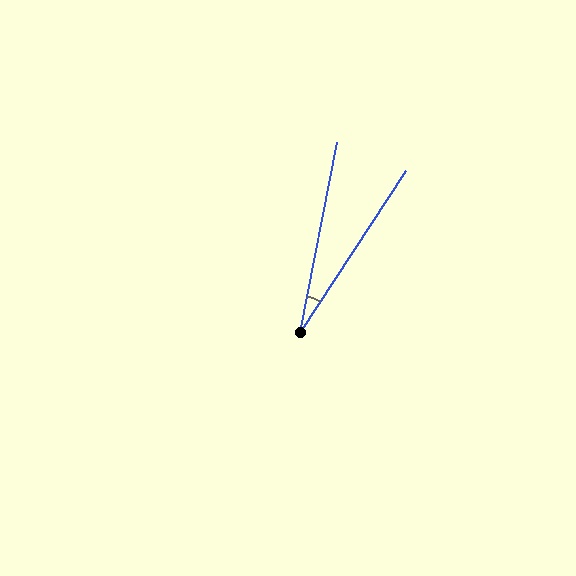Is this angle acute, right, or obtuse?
It is acute.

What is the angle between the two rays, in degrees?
Approximately 22 degrees.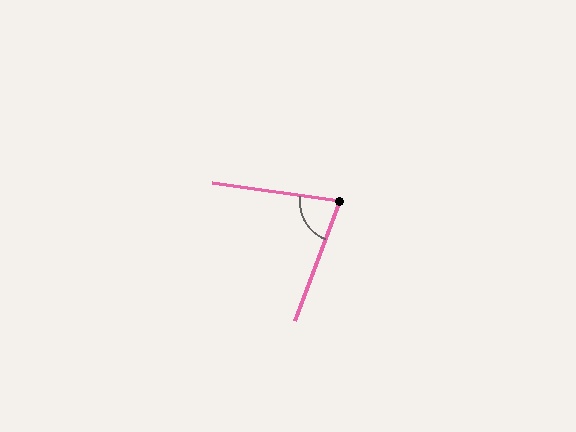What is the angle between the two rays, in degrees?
Approximately 77 degrees.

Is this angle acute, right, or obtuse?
It is acute.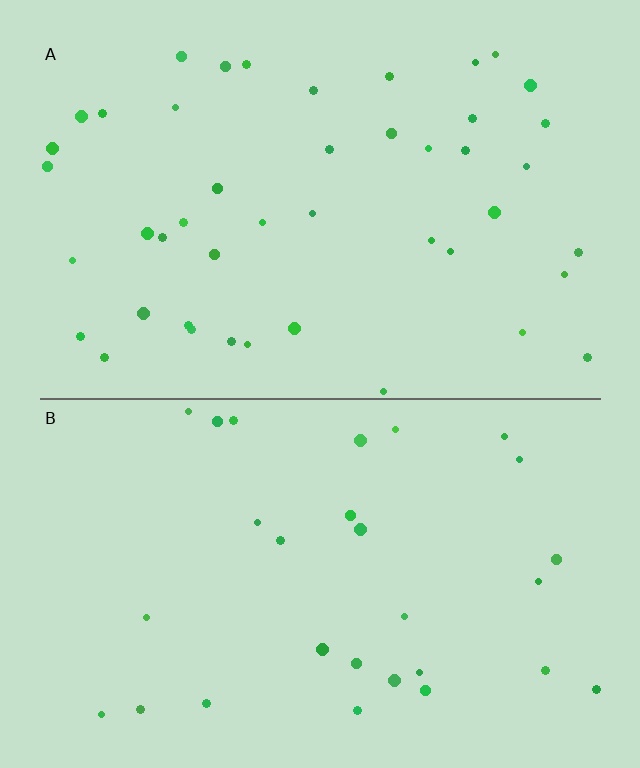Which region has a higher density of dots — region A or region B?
A (the top).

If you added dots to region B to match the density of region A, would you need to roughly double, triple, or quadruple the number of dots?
Approximately double.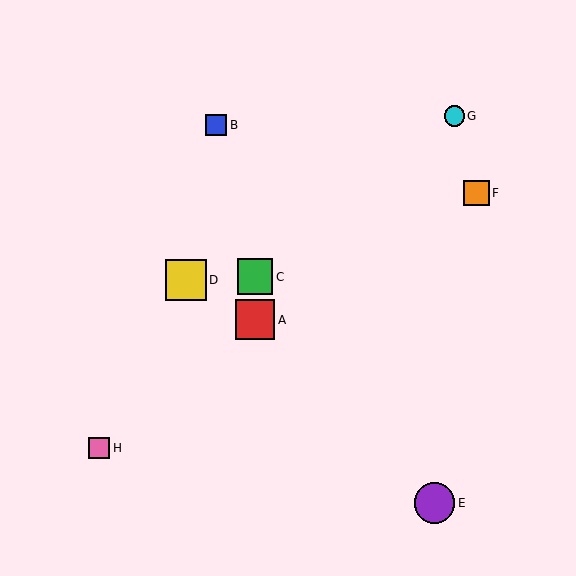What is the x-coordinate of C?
Object C is at x≈255.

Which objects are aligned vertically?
Objects A, C are aligned vertically.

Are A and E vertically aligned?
No, A is at x≈255 and E is at x≈434.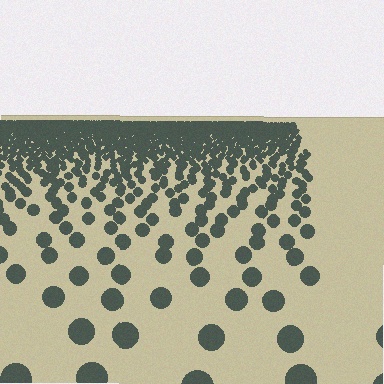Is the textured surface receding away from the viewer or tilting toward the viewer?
The surface is receding away from the viewer. Texture elements get smaller and denser toward the top.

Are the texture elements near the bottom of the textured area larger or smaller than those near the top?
Larger. Near the bottom, elements are closer to the viewer and appear at a bigger on-screen size.